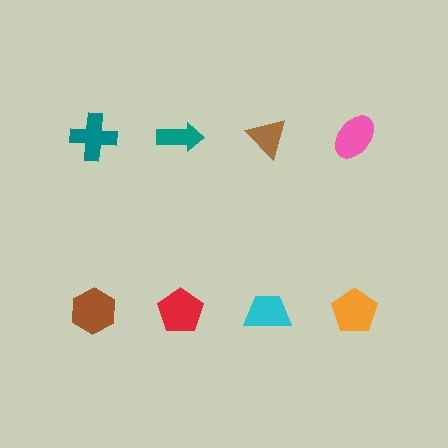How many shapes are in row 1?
4 shapes.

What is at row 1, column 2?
A teal arrow.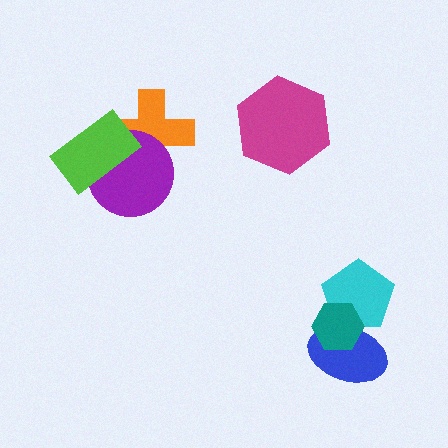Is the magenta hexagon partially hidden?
No, no other shape covers it.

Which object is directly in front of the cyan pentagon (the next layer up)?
The blue ellipse is directly in front of the cyan pentagon.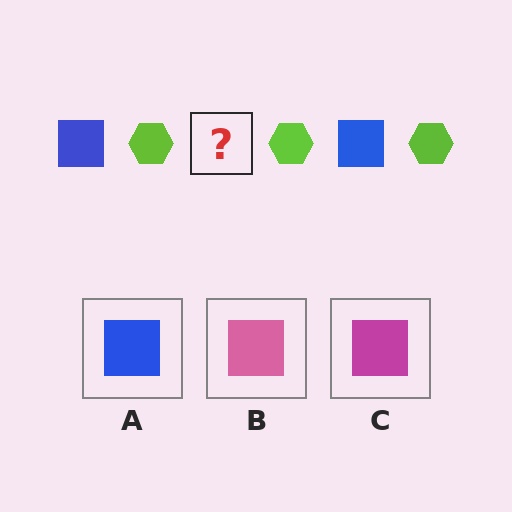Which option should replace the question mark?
Option A.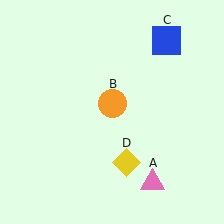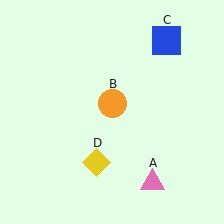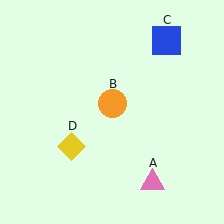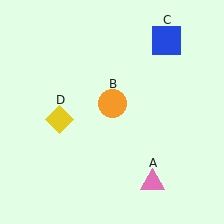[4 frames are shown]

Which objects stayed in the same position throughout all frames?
Pink triangle (object A) and orange circle (object B) and blue square (object C) remained stationary.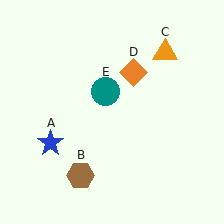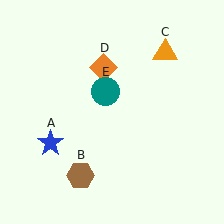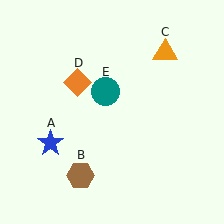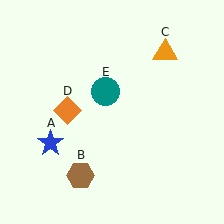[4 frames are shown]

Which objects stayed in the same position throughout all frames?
Blue star (object A) and brown hexagon (object B) and orange triangle (object C) and teal circle (object E) remained stationary.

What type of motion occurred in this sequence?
The orange diamond (object D) rotated counterclockwise around the center of the scene.